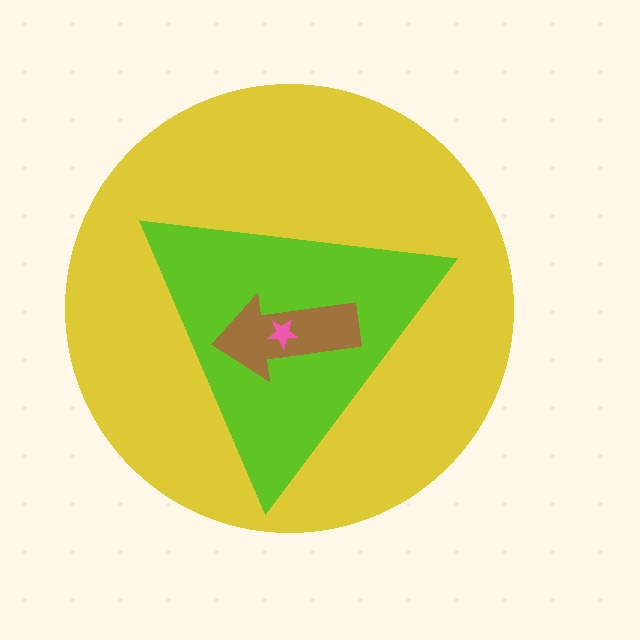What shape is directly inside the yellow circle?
The lime triangle.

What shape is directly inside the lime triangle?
The brown arrow.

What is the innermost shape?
The pink star.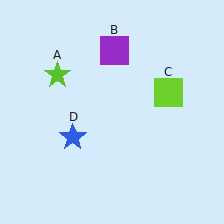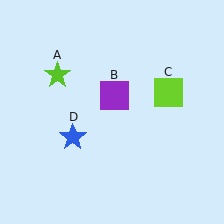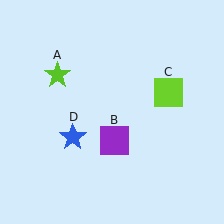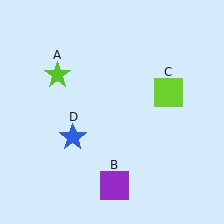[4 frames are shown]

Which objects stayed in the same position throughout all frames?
Lime star (object A) and lime square (object C) and blue star (object D) remained stationary.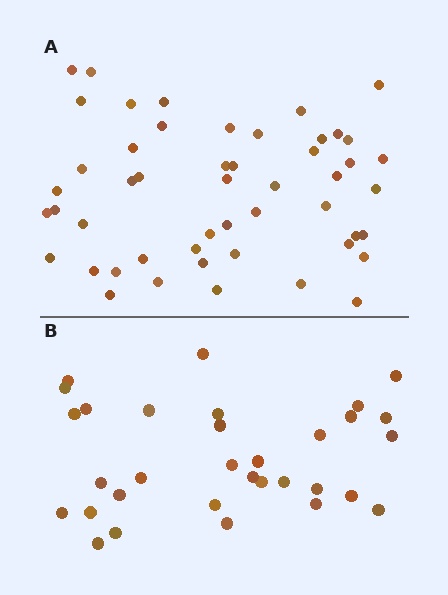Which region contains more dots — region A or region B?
Region A (the top region) has more dots.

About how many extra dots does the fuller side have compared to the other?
Region A has approximately 20 more dots than region B.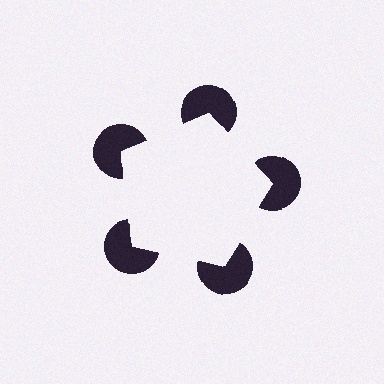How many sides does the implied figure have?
5 sides.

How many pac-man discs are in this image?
There are 5 — one at each vertex of the illusory pentagon.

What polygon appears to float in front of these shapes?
An illusory pentagon — its edges are inferred from the aligned wedge cuts in the pac-man discs, not physically drawn.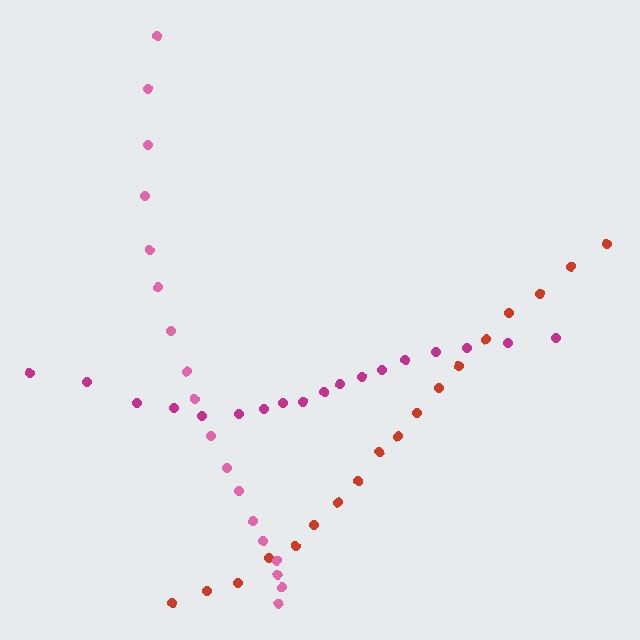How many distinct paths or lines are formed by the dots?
There are 3 distinct paths.